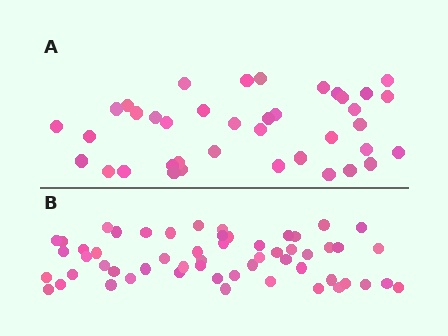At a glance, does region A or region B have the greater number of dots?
Region B (the bottom region) has more dots.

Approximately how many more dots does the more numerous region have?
Region B has approximately 15 more dots than region A.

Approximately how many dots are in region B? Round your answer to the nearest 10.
About 60 dots. (The exact count is 56, which rounds to 60.)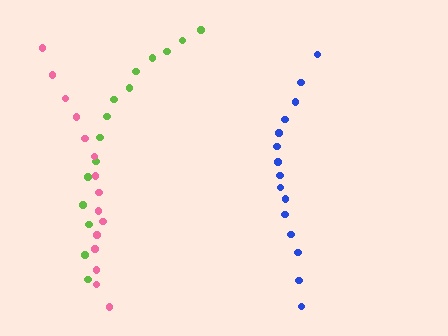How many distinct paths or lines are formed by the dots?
There are 3 distinct paths.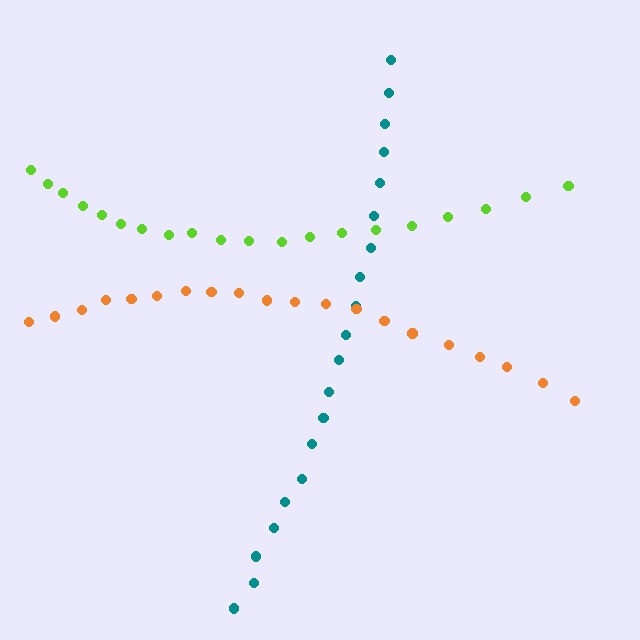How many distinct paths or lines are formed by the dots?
There are 3 distinct paths.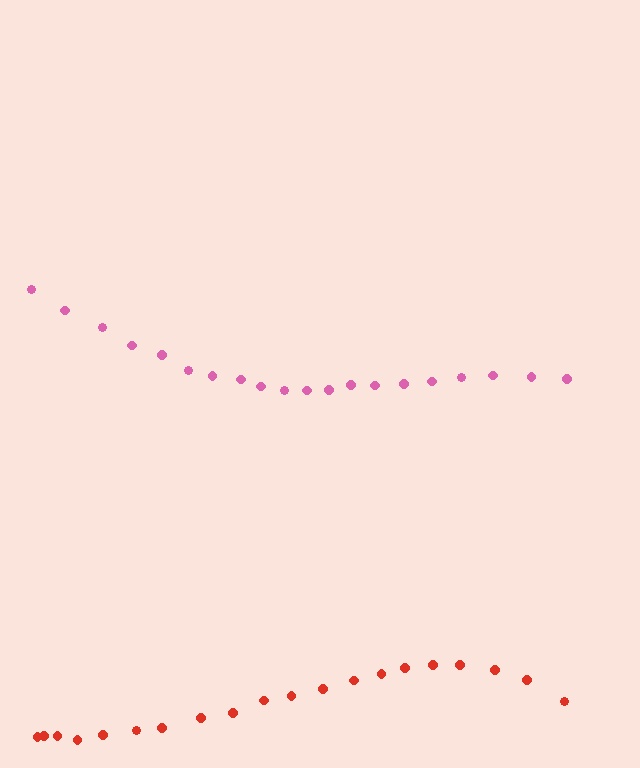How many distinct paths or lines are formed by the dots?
There are 2 distinct paths.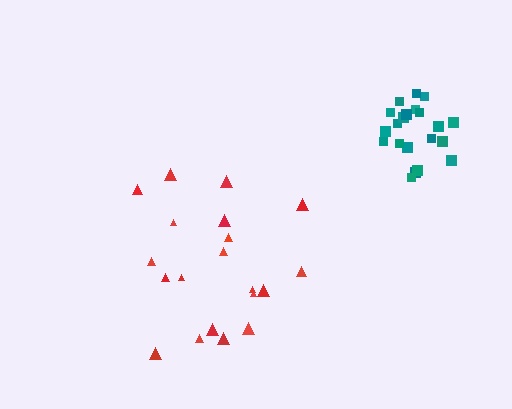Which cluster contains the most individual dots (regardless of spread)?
Teal (21).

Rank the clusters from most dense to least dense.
teal, red.